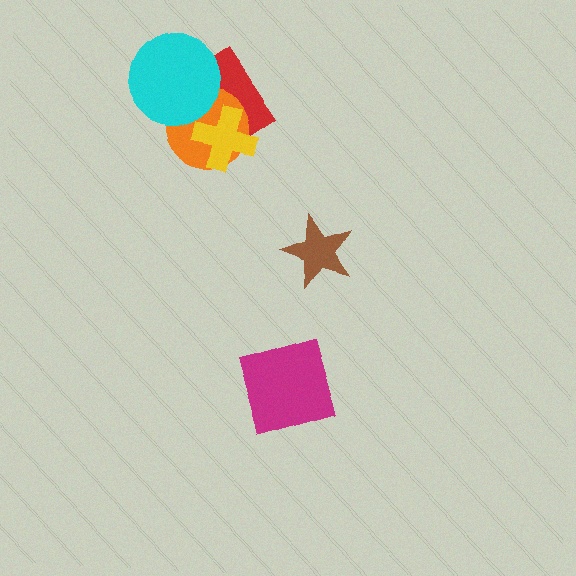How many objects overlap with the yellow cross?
2 objects overlap with the yellow cross.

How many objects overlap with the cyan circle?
2 objects overlap with the cyan circle.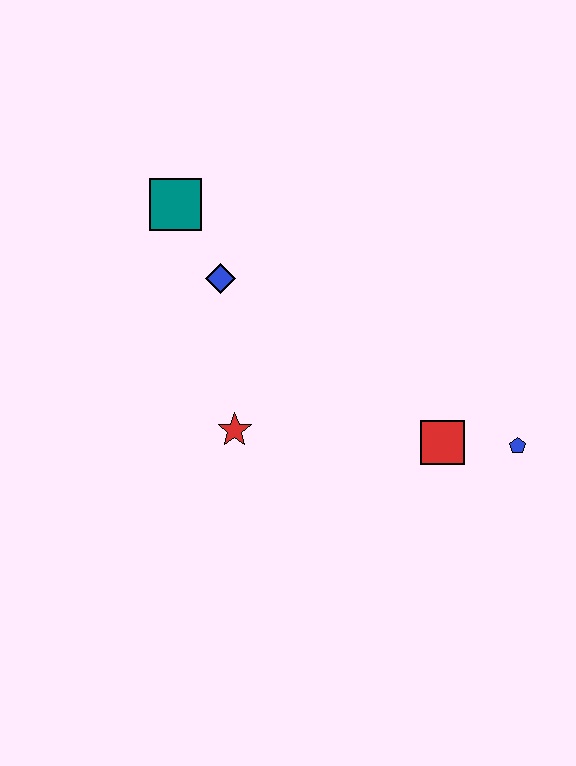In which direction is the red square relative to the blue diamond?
The red square is to the right of the blue diamond.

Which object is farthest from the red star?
The blue pentagon is farthest from the red star.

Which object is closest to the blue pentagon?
The red square is closest to the blue pentagon.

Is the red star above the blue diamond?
No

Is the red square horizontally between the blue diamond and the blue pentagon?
Yes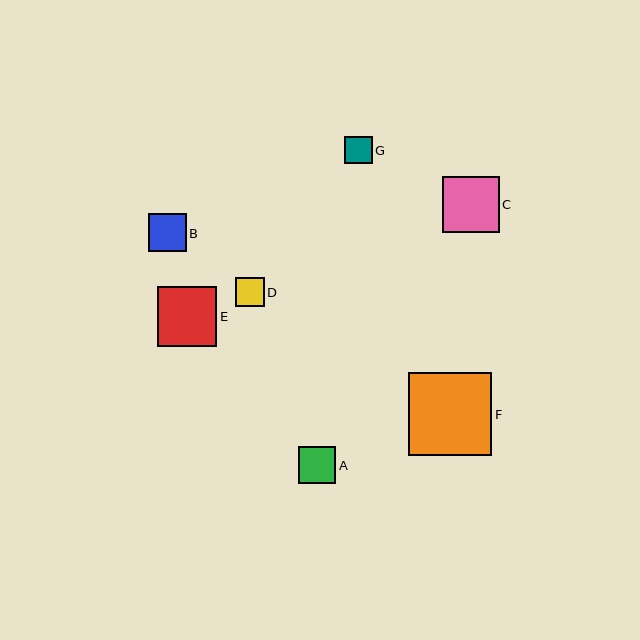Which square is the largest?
Square F is the largest with a size of approximately 83 pixels.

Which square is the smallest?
Square G is the smallest with a size of approximately 27 pixels.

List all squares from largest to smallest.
From largest to smallest: F, E, C, B, A, D, G.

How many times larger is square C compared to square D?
Square C is approximately 1.9 times the size of square D.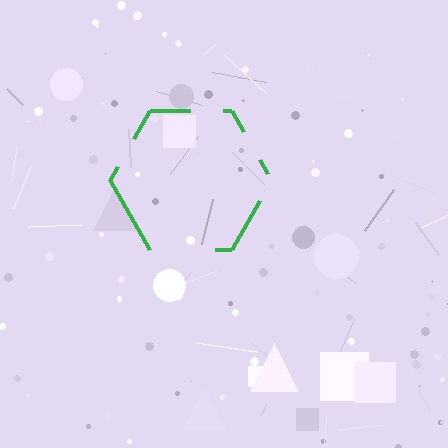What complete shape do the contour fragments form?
The contour fragments form a hexagon.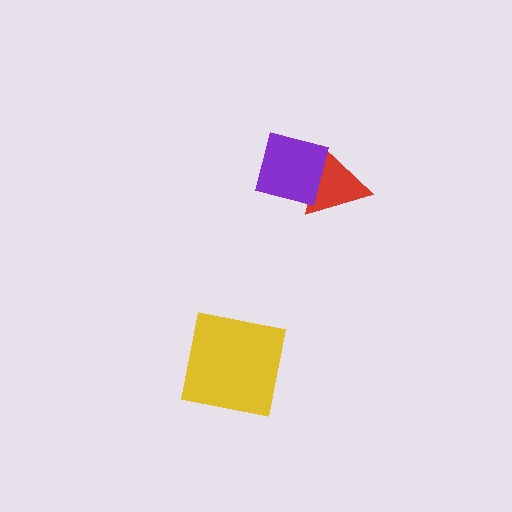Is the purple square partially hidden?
No, no other shape covers it.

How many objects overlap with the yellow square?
0 objects overlap with the yellow square.